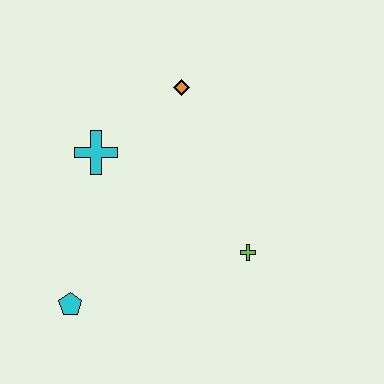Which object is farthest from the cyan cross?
The lime cross is farthest from the cyan cross.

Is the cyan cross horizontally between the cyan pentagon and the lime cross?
Yes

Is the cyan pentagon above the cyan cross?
No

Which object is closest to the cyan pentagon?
The cyan cross is closest to the cyan pentagon.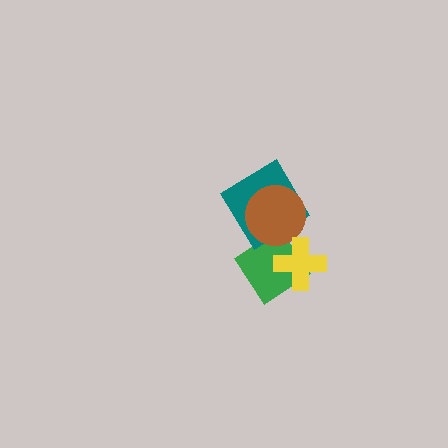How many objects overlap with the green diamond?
3 objects overlap with the green diamond.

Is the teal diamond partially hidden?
Yes, it is partially covered by another shape.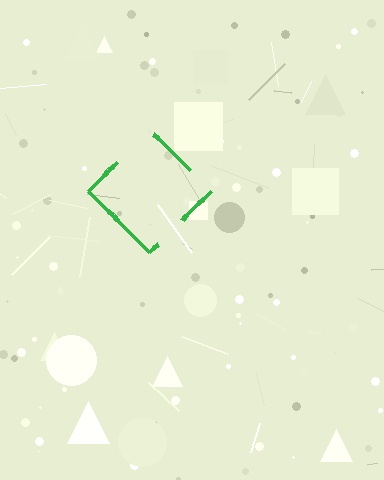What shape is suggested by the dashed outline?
The dashed outline suggests a diamond.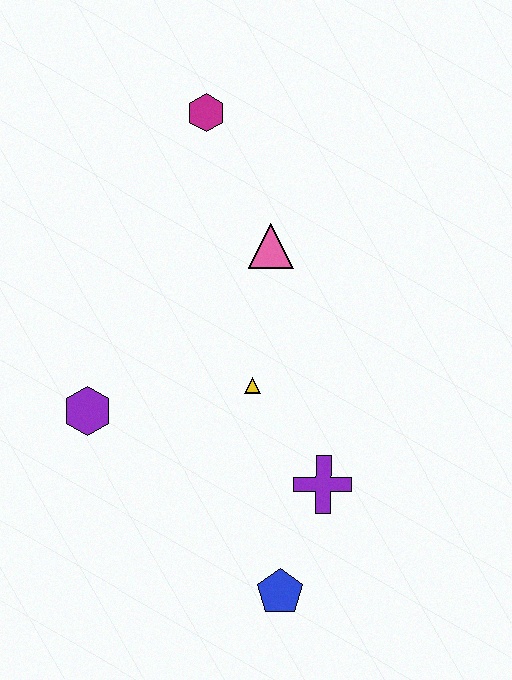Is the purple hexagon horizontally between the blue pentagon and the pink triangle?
No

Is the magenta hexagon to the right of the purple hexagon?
Yes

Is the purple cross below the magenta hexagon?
Yes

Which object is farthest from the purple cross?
The magenta hexagon is farthest from the purple cross.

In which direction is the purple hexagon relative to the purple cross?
The purple hexagon is to the left of the purple cross.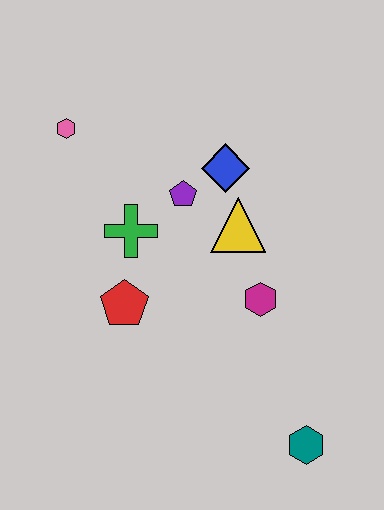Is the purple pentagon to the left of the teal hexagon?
Yes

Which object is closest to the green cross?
The purple pentagon is closest to the green cross.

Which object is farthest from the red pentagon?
The teal hexagon is farthest from the red pentagon.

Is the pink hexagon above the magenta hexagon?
Yes